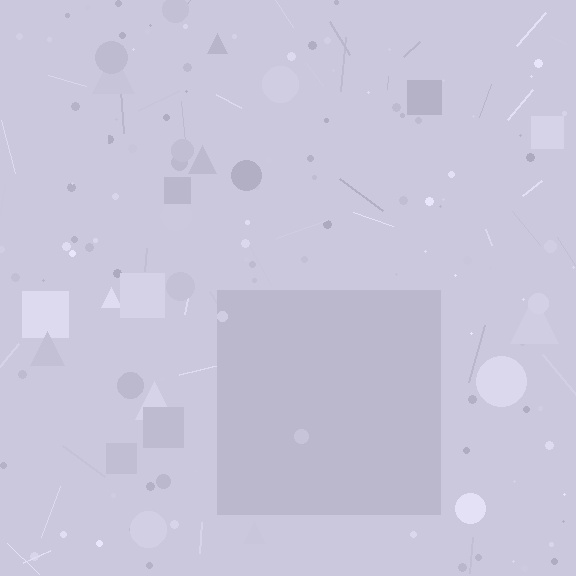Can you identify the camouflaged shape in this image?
The camouflaged shape is a square.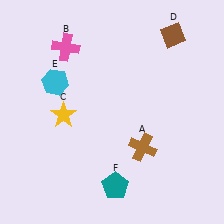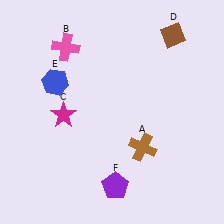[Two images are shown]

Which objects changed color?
C changed from yellow to magenta. E changed from cyan to blue. F changed from teal to purple.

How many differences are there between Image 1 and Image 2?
There are 3 differences between the two images.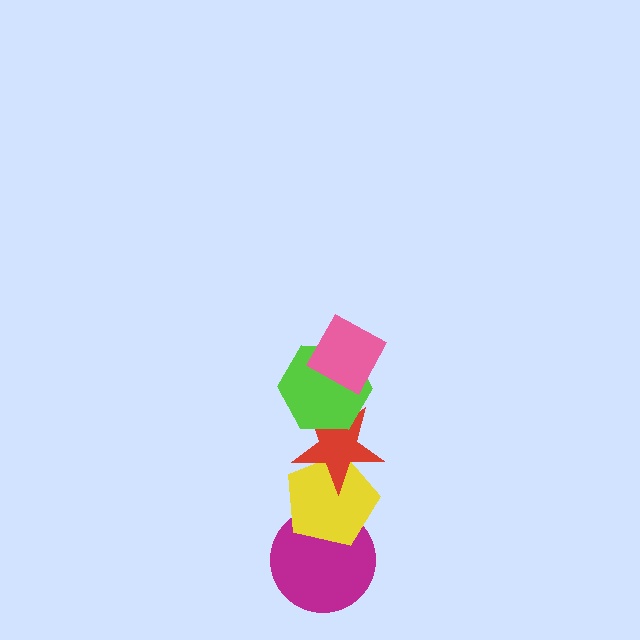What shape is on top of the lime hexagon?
The pink diamond is on top of the lime hexagon.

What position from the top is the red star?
The red star is 3rd from the top.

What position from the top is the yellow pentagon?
The yellow pentagon is 4th from the top.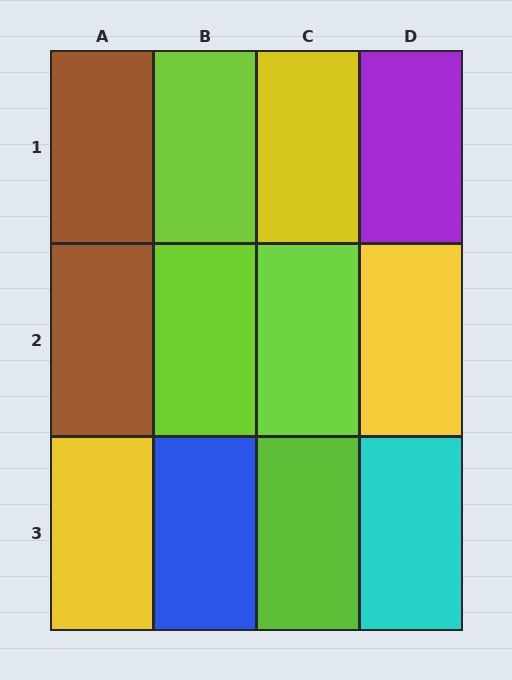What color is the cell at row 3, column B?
Blue.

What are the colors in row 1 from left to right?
Brown, lime, yellow, purple.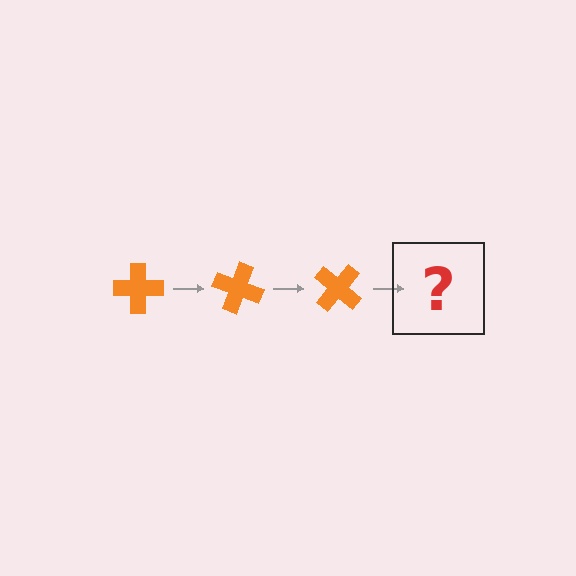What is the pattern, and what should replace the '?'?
The pattern is that the cross rotates 20 degrees each step. The '?' should be an orange cross rotated 60 degrees.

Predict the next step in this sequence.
The next step is an orange cross rotated 60 degrees.